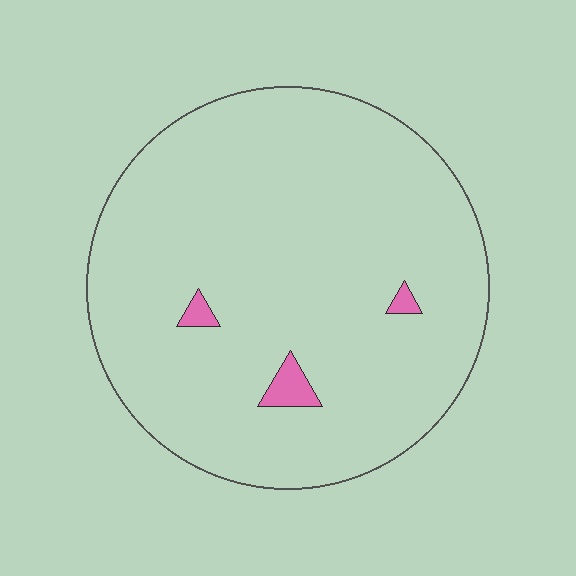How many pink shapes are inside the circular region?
3.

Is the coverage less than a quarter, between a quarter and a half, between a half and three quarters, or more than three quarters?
Less than a quarter.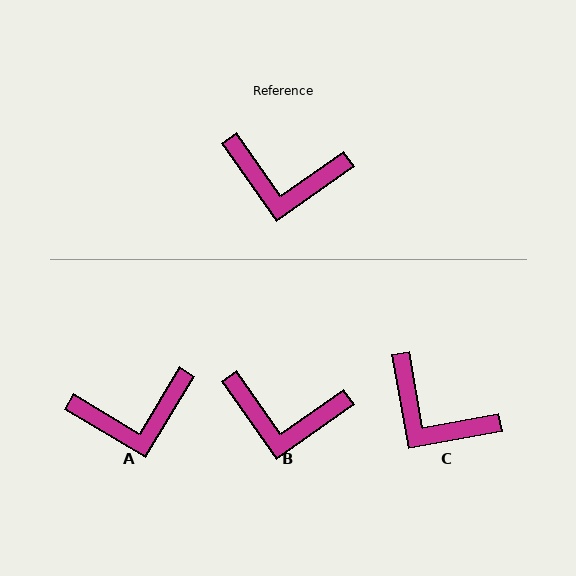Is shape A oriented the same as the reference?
No, it is off by about 24 degrees.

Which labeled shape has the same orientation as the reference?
B.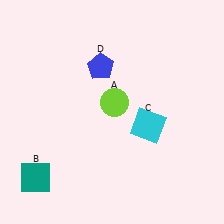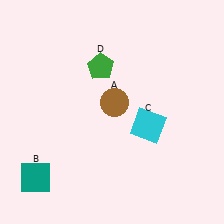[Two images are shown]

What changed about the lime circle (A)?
In Image 1, A is lime. In Image 2, it changed to brown.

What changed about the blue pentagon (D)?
In Image 1, D is blue. In Image 2, it changed to green.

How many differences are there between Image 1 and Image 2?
There are 2 differences between the two images.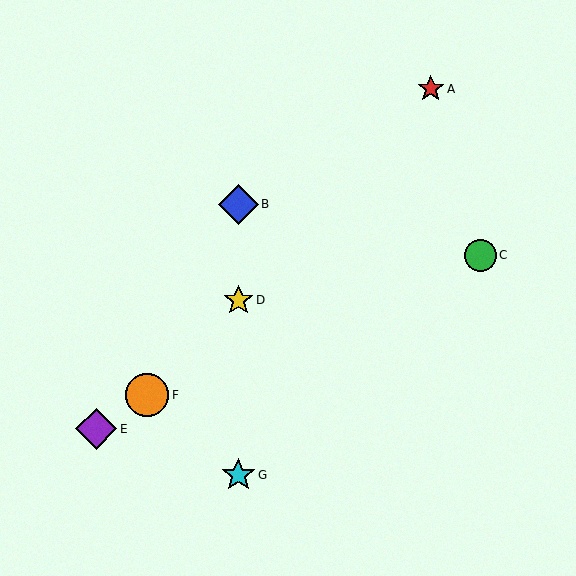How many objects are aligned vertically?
3 objects (B, D, G) are aligned vertically.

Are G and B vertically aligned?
Yes, both are at x≈238.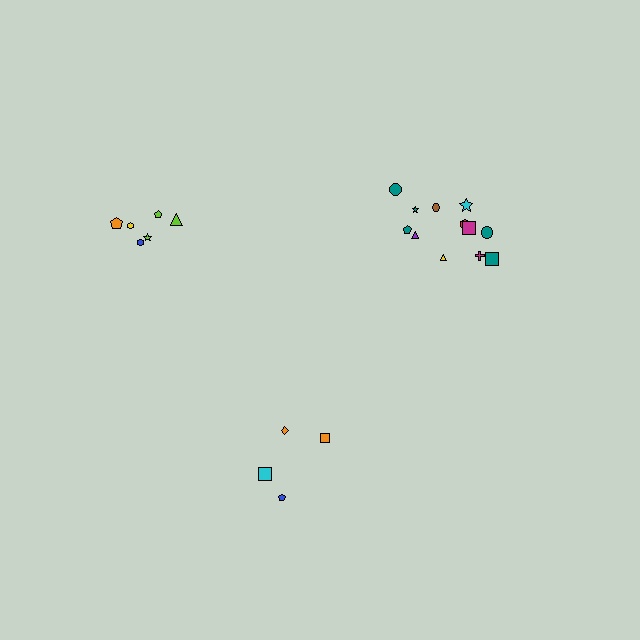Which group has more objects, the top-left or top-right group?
The top-right group.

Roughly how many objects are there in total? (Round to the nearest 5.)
Roughly 20 objects in total.